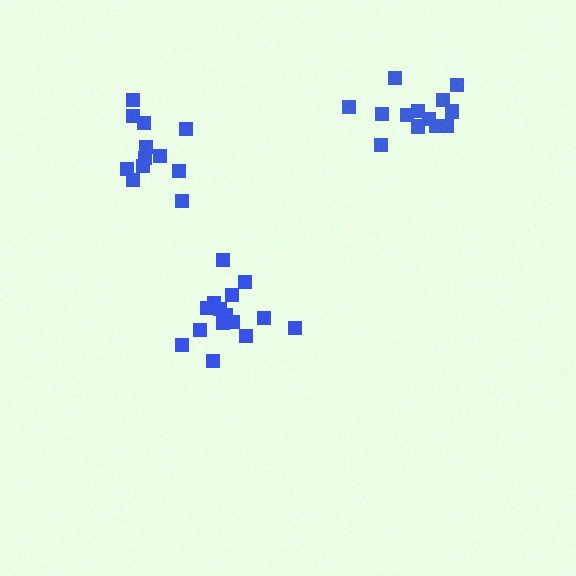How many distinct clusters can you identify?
There are 3 distinct clusters.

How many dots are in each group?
Group 1: 12 dots, Group 2: 14 dots, Group 3: 15 dots (41 total).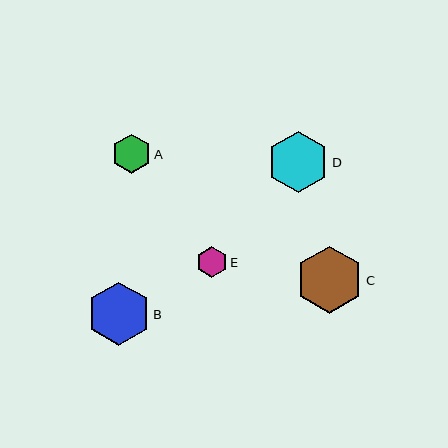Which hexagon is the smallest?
Hexagon E is the smallest with a size of approximately 31 pixels.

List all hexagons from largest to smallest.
From largest to smallest: C, B, D, A, E.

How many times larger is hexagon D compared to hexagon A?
Hexagon D is approximately 1.6 times the size of hexagon A.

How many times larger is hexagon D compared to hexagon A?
Hexagon D is approximately 1.6 times the size of hexagon A.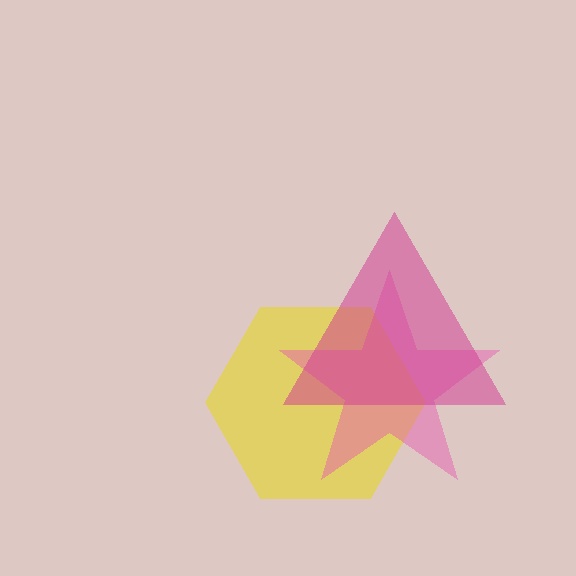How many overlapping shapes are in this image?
There are 3 overlapping shapes in the image.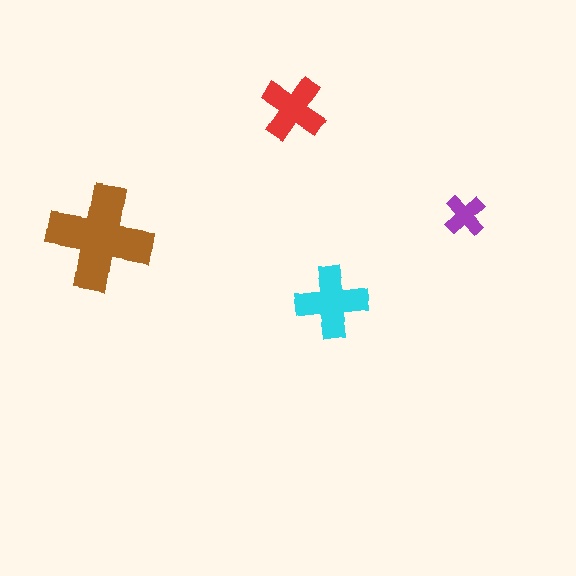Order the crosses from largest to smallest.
the brown one, the cyan one, the red one, the purple one.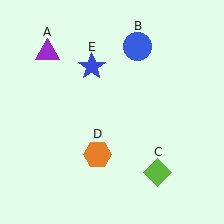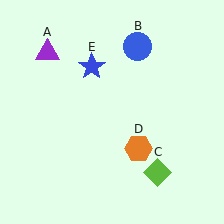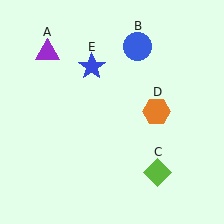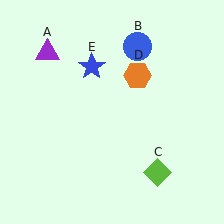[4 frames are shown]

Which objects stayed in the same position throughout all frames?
Purple triangle (object A) and blue circle (object B) and lime diamond (object C) and blue star (object E) remained stationary.